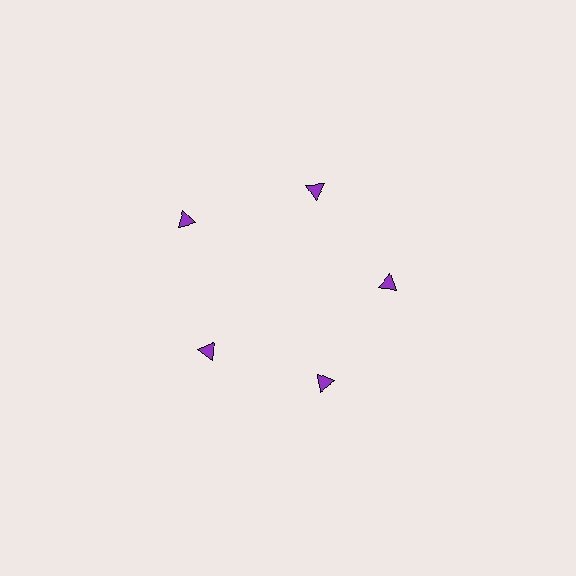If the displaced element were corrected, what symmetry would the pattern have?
It would have 5-fold rotational symmetry — the pattern would map onto itself every 72 degrees.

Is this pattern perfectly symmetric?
No. The 5 purple triangles are arranged in a ring, but one element near the 10 o'clock position is pushed outward from the center, breaking the 5-fold rotational symmetry.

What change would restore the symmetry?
The symmetry would be restored by moving it inward, back onto the ring so that all 5 triangles sit at equal angles and equal distance from the center.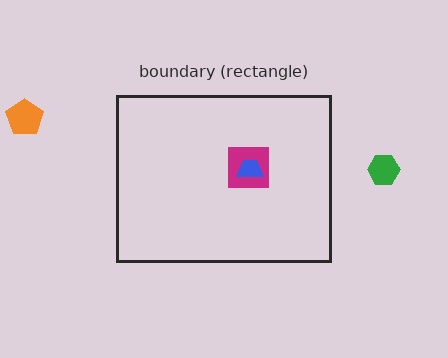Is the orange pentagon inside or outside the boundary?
Outside.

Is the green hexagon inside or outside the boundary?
Outside.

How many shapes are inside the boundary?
2 inside, 2 outside.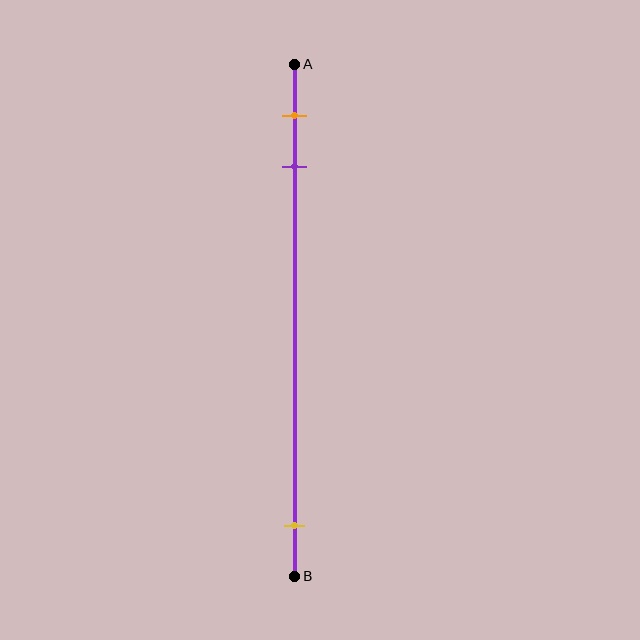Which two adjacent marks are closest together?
The orange and purple marks are the closest adjacent pair.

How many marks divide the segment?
There are 3 marks dividing the segment.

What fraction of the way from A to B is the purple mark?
The purple mark is approximately 20% (0.2) of the way from A to B.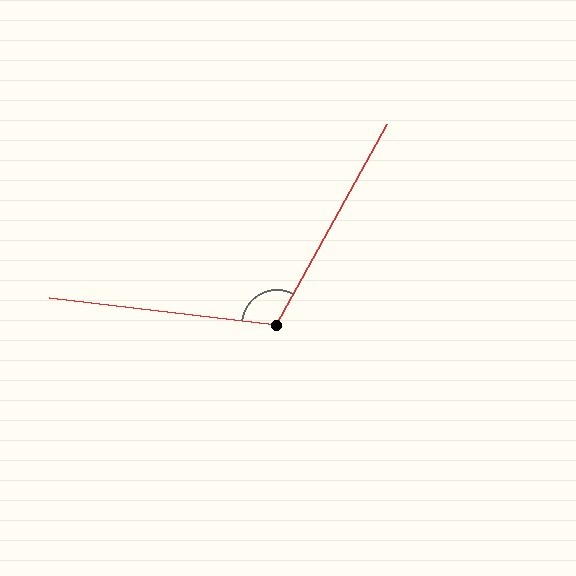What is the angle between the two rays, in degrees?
Approximately 112 degrees.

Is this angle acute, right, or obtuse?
It is obtuse.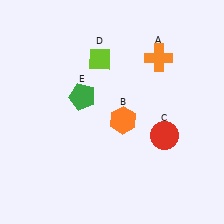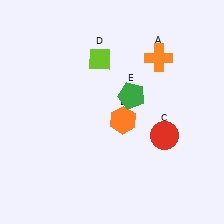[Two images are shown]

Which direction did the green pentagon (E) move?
The green pentagon (E) moved right.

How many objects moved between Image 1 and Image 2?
1 object moved between the two images.